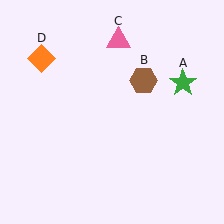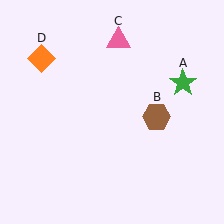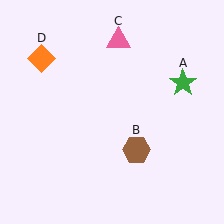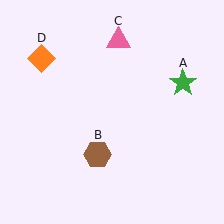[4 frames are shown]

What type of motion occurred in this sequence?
The brown hexagon (object B) rotated clockwise around the center of the scene.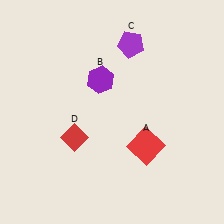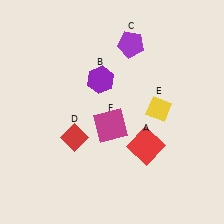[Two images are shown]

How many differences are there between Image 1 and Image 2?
There are 2 differences between the two images.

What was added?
A yellow diamond (E), a magenta square (F) were added in Image 2.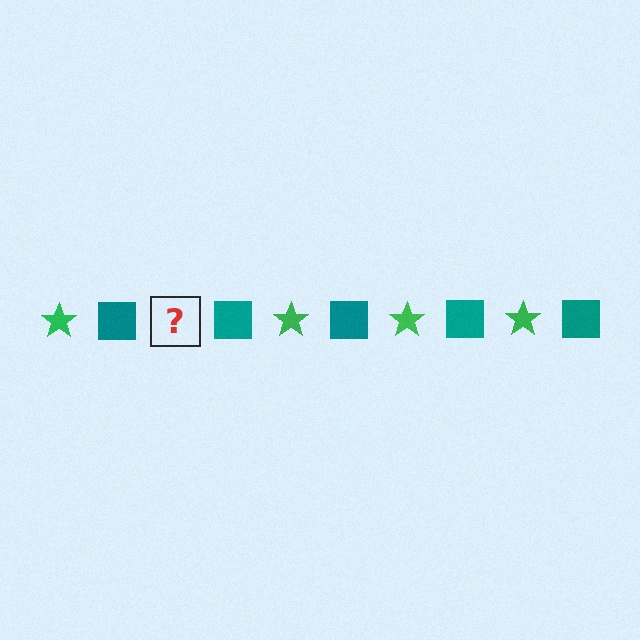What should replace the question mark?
The question mark should be replaced with a green star.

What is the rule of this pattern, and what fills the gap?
The rule is that the pattern alternates between green star and teal square. The gap should be filled with a green star.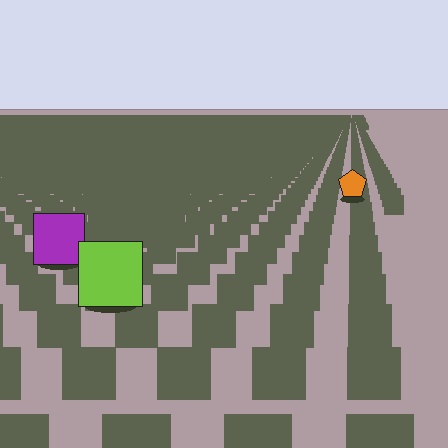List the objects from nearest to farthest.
From nearest to farthest: the lime square, the purple square, the orange pentagon.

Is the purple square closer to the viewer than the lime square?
No. The lime square is closer — you can tell from the texture gradient: the ground texture is coarser near it.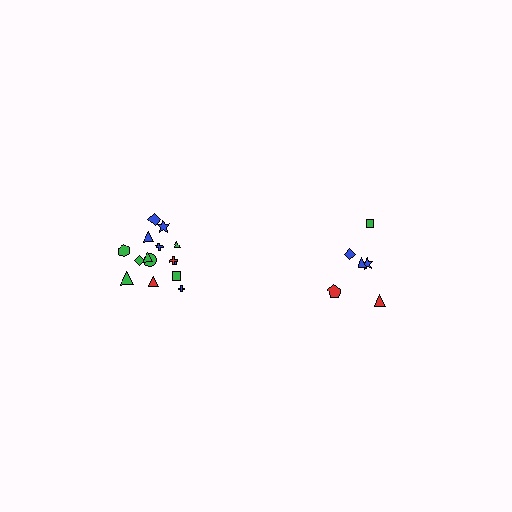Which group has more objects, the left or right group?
The left group.